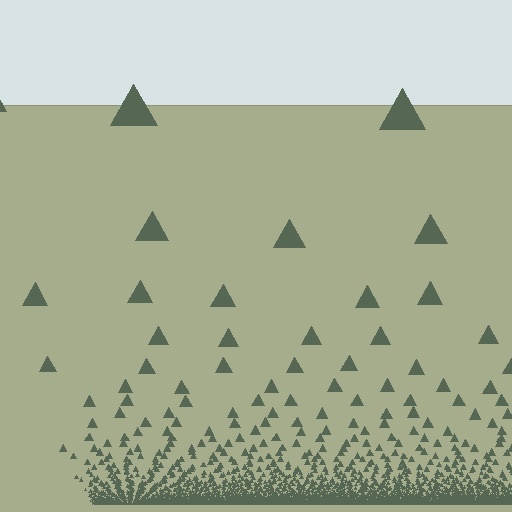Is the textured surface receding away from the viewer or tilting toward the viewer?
The surface appears to tilt toward the viewer. Texture elements get larger and sparser toward the top.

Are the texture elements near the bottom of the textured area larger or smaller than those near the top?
Smaller. The gradient is inverted — elements near the bottom are smaller and denser.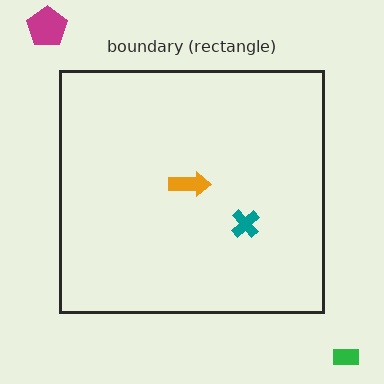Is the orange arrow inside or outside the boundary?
Inside.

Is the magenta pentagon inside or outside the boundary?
Outside.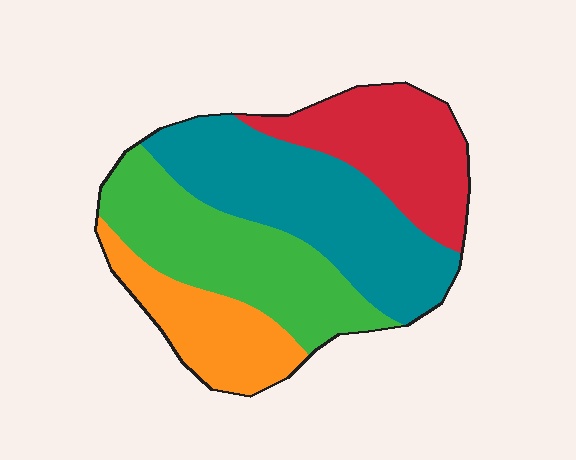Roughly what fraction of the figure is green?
Green covers around 30% of the figure.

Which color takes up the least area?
Orange, at roughly 15%.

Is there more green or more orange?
Green.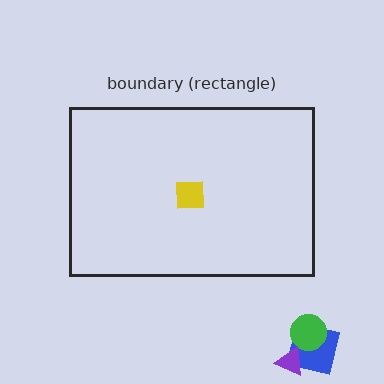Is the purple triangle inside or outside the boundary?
Outside.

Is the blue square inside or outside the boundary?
Outside.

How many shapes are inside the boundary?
1 inside, 3 outside.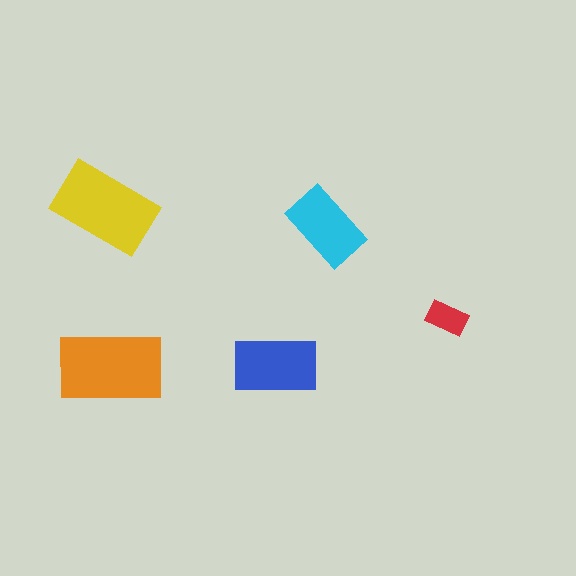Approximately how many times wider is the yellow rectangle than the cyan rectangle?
About 1.5 times wider.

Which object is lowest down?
The orange rectangle is bottommost.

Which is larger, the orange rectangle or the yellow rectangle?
The orange one.